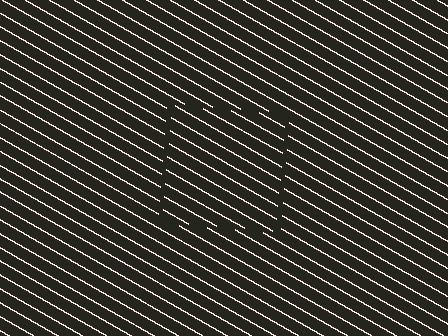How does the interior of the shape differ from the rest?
The interior of the shape contains the same grating, shifted by half a period — the contour is defined by the phase discontinuity where line-ends from the inner and outer gratings abut.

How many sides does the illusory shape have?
4 sides — the line-ends trace a square.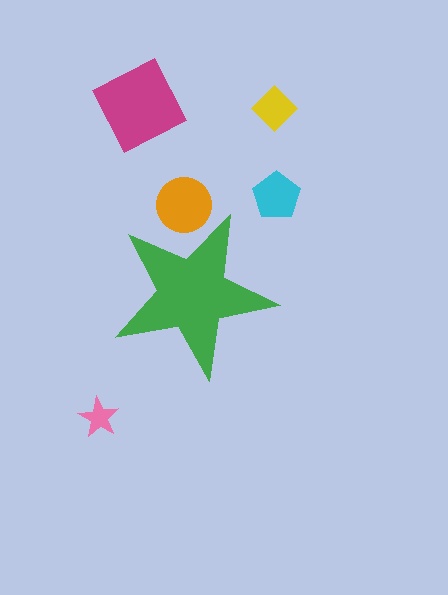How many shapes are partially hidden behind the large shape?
1 shape is partially hidden.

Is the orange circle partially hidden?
Yes, the orange circle is partially hidden behind the green star.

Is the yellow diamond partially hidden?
No, the yellow diamond is fully visible.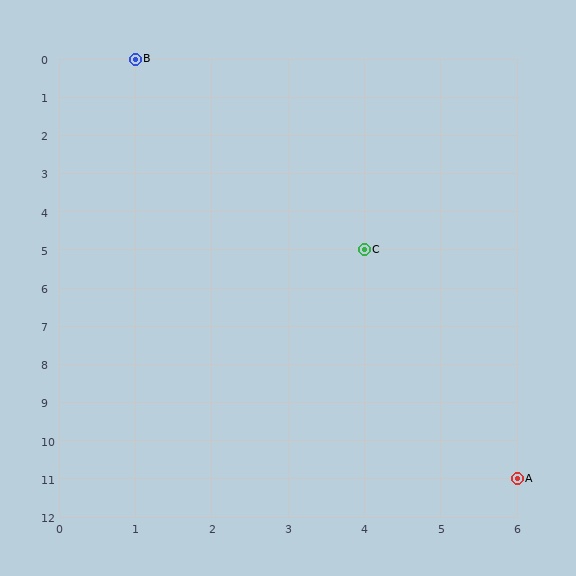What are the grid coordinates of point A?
Point A is at grid coordinates (6, 11).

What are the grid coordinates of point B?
Point B is at grid coordinates (1, 0).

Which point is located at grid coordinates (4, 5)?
Point C is at (4, 5).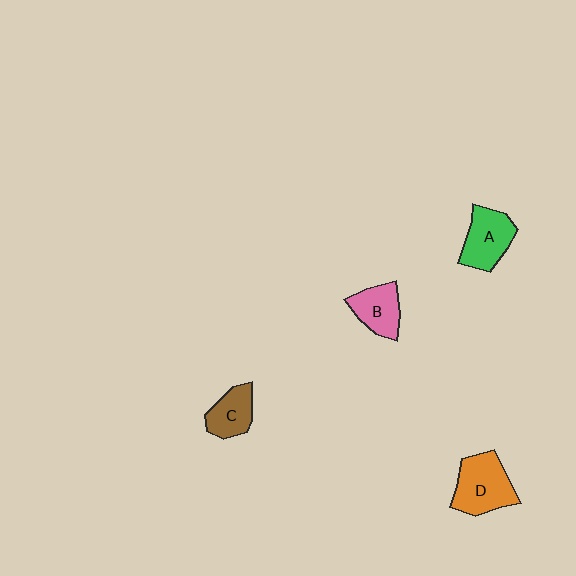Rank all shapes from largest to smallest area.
From largest to smallest: D (orange), A (green), B (pink), C (brown).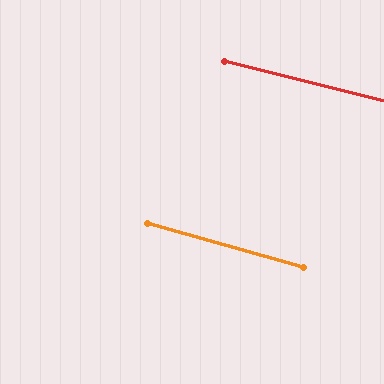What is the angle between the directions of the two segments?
Approximately 1 degree.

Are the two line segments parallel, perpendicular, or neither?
Parallel — their directions differ by only 1.5°.